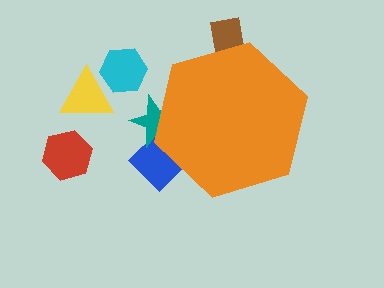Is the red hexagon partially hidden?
No, the red hexagon is fully visible.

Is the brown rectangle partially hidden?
Yes, the brown rectangle is partially hidden behind the orange hexagon.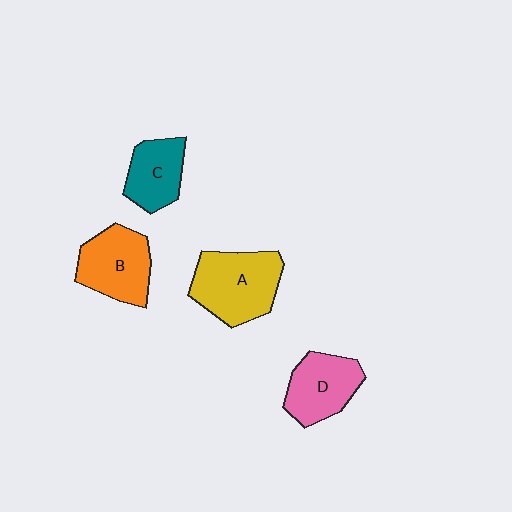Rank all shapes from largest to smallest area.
From largest to smallest: A (yellow), B (orange), D (pink), C (teal).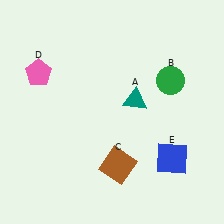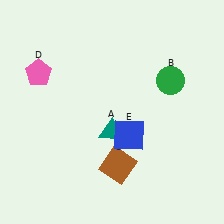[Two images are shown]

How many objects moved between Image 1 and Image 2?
2 objects moved between the two images.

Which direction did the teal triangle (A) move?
The teal triangle (A) moved down.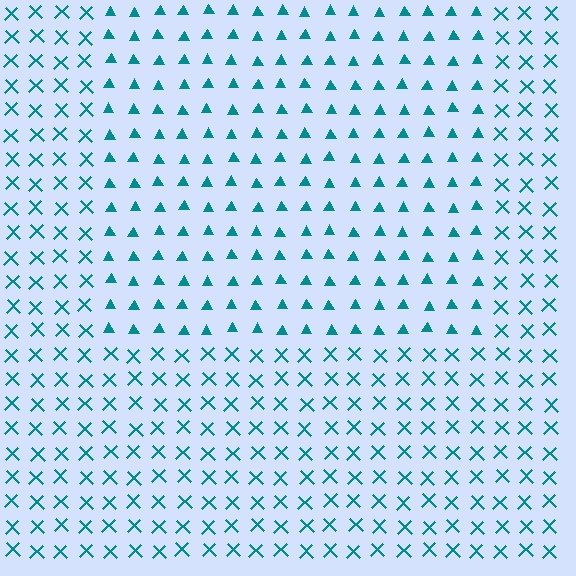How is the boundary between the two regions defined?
The boundary is defined by a change in element shape: triangles inside vs. X marks outside. All elements share the same color and spacing.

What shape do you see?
I see a rectangle.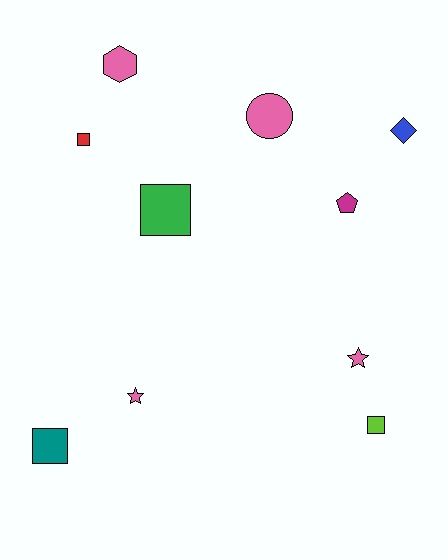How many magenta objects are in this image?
There is 1 magenta object.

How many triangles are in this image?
There are no triangles.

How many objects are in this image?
There are 10 objects.